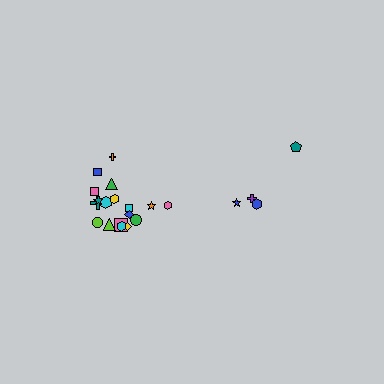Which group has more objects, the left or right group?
The left group.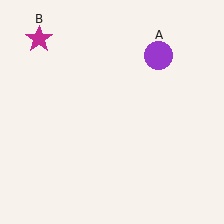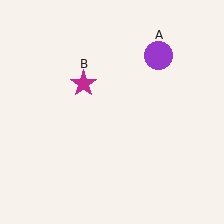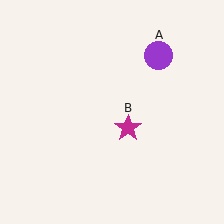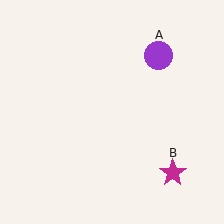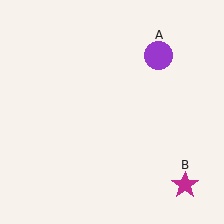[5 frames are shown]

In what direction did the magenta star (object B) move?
The magenta star (object B) moved down and to the right.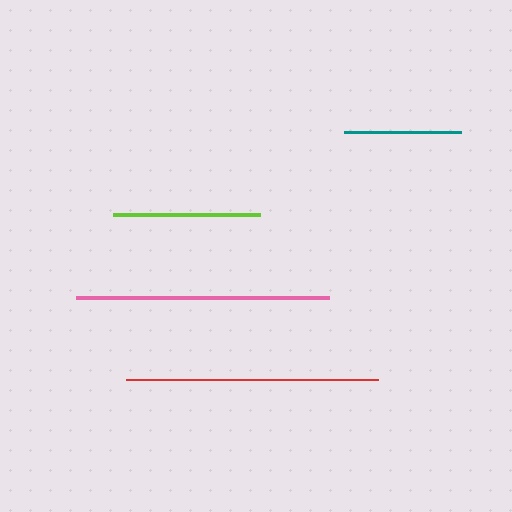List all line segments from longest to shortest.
From longest to shortest: pink, red, lime, teal.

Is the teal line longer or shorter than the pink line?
The pink line is longer than the teal line.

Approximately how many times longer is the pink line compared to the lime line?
The pink line is approximately 1.7 times the length of the lime line.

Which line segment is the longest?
The pink line is the longest at approximately 253 pixels.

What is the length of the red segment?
The red segment is approximately 252 pixels long.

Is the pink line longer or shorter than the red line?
The pink line is longer than the red line.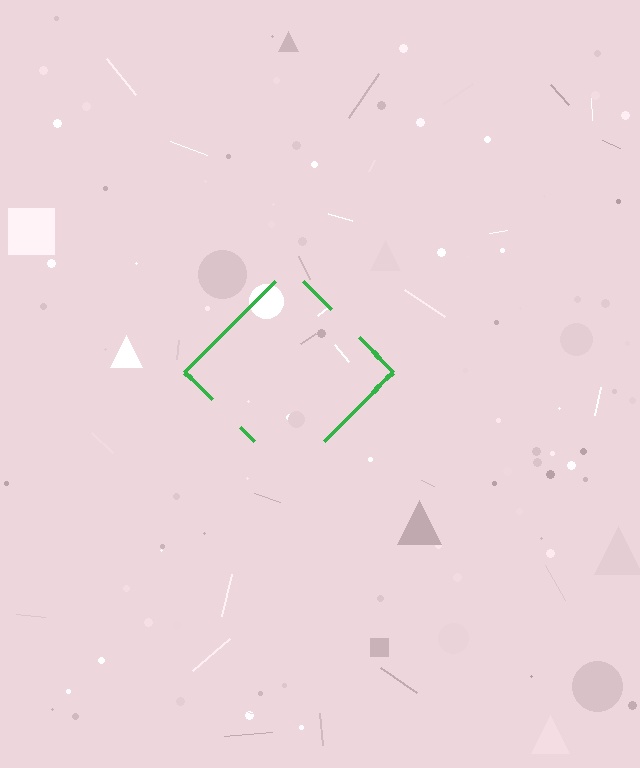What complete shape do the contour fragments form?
The contour fragments form a diamond.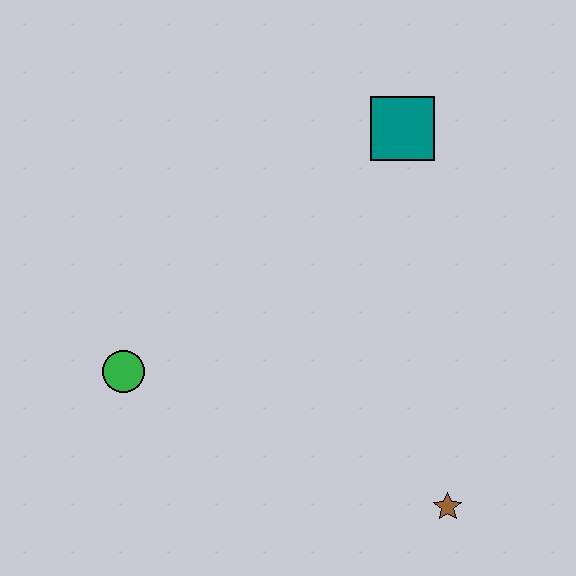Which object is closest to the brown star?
The green circle is closest to the brown star.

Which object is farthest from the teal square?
The brown star is farthest from the teal square.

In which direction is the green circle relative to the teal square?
The green circle is to the left of the teal square.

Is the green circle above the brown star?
Yes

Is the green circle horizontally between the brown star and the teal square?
No